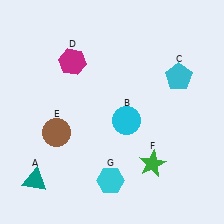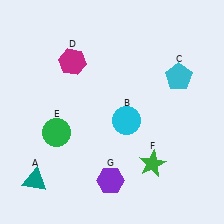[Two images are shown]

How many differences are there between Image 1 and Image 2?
There are 2 differences between the two images.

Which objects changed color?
E changed from brown to green. G changed from cyan to purple.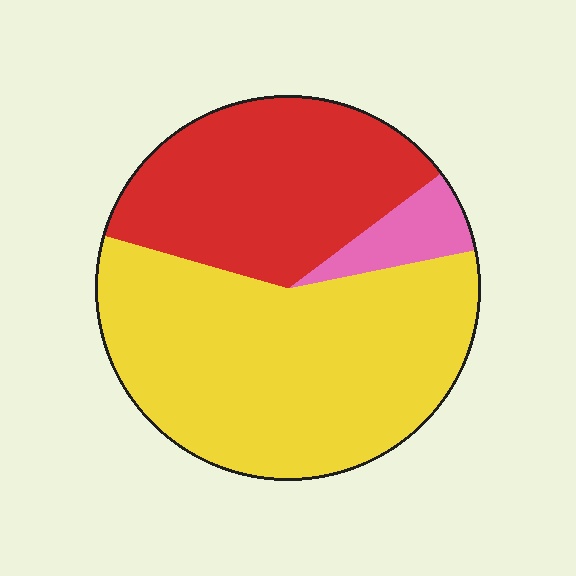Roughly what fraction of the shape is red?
Red covers roughly 35% of the shape.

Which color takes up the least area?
Pink, at roughly 5%.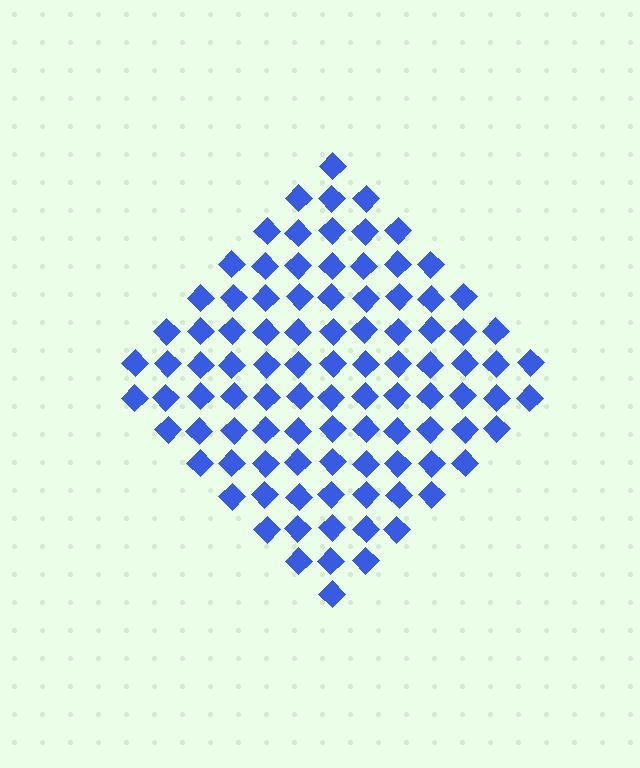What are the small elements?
The small elements are diamonds.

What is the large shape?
The large shape is a diamond.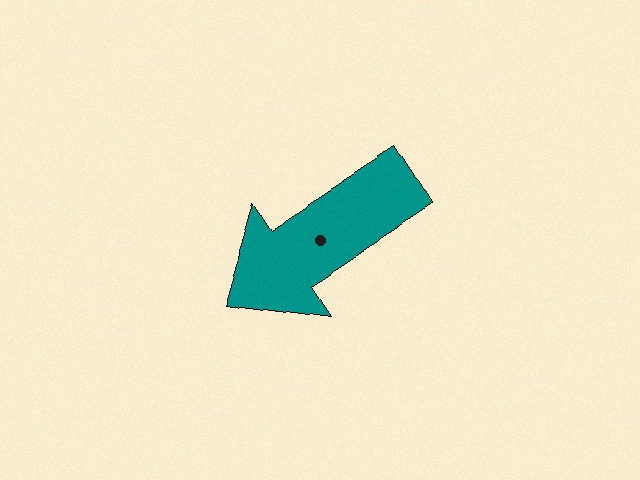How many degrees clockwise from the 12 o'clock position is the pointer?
Approximately 237 degrees.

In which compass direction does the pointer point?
Southwest.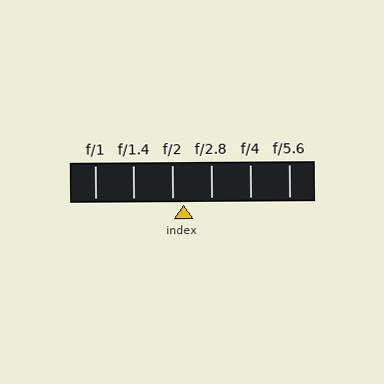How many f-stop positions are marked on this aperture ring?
There are 6 f-stop positions marked.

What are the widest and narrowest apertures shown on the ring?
The widest aperture shown is f/1 and the narrowest is f/5.6.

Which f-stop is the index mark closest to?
The index mark is closest to f/2.